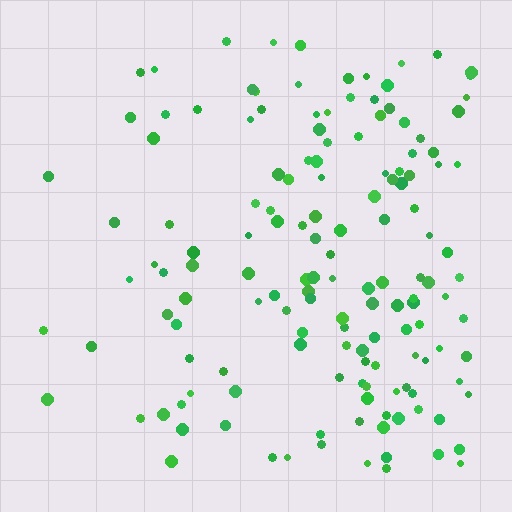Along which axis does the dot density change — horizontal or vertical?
Horizontal.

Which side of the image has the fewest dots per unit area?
The left.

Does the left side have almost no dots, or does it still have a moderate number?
Still a moderate number, just noticeably fewer than the right.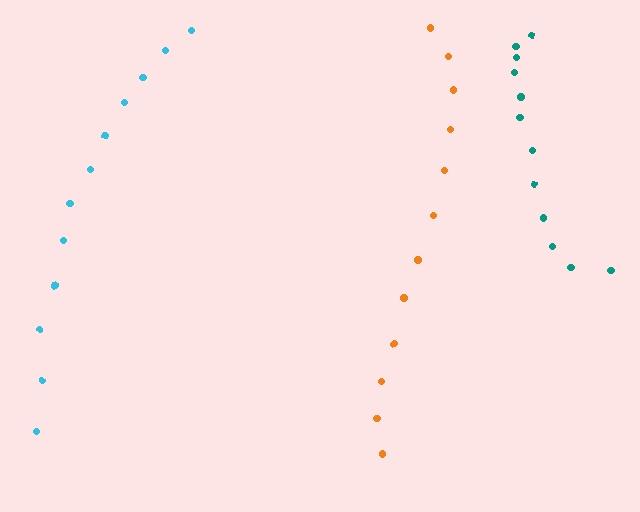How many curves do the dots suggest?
There are 3 distinct paths.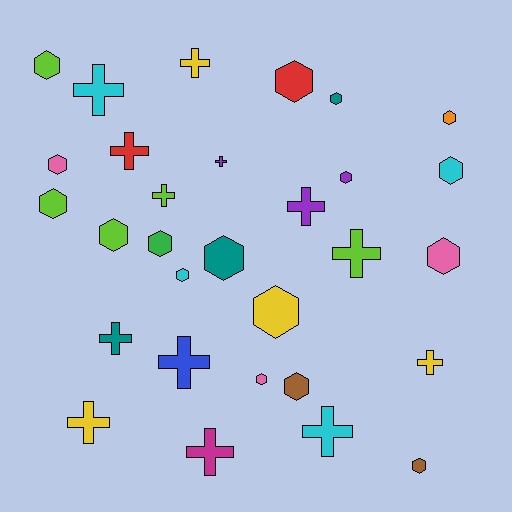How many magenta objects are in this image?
There is 1 magenta object.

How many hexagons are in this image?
There are 17 hexagons.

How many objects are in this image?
There are 30 objects.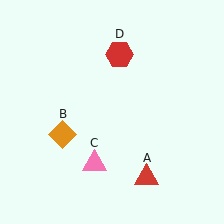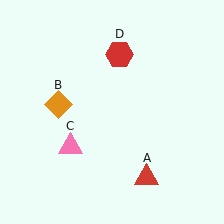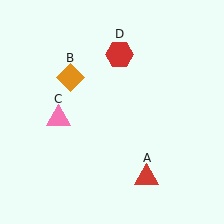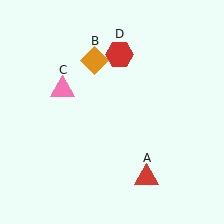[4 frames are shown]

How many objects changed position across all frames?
2 objects changed position: orange diamond (object B), pink triangle (object C).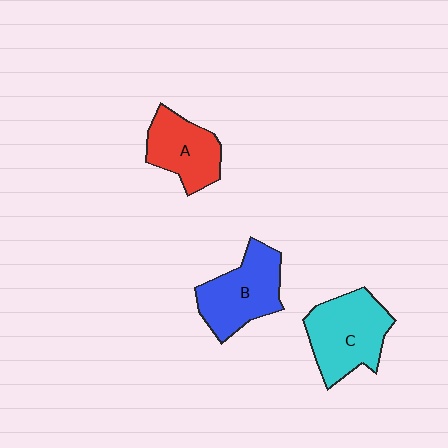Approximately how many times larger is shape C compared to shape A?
Approximately 1.3 times.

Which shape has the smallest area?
Shape A (red).